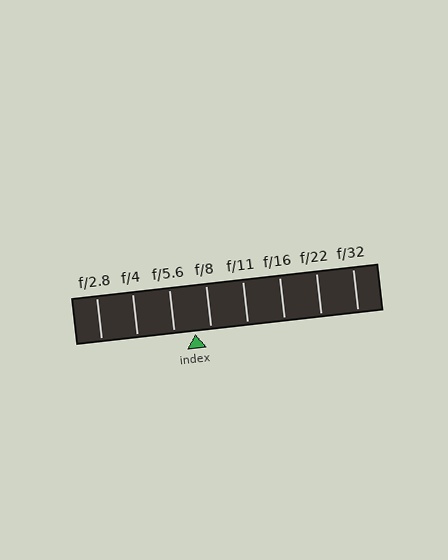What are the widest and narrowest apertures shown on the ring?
The widest aperture shown is f/2.8 and the narrowest is f/32.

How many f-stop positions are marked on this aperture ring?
There are 8 f-stop positions marked.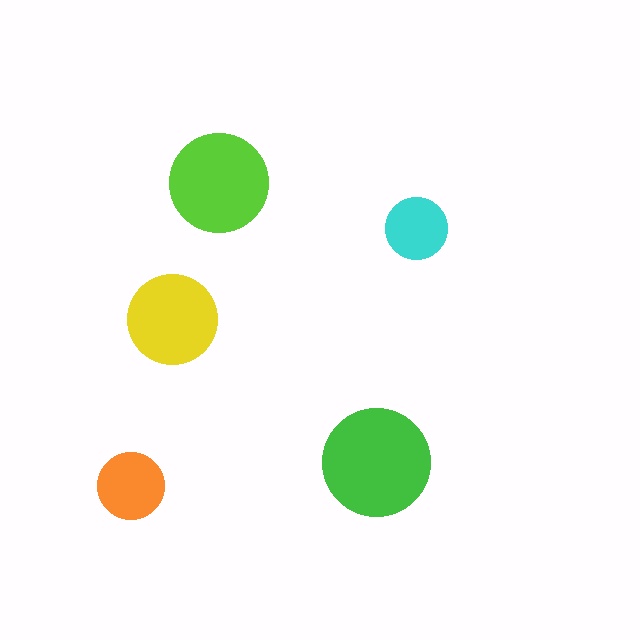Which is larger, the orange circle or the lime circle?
The lime one.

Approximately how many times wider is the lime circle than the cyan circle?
About 1.5 times wider.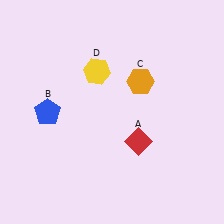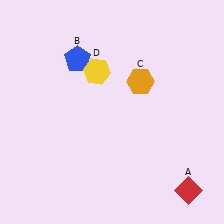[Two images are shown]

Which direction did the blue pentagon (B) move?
The blue pentagon (B) moved up.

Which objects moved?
The objects that moved are: the red diamond (A), the blue pentagon (B).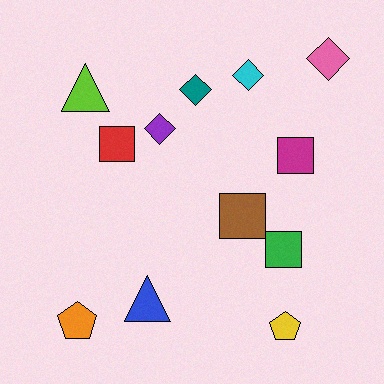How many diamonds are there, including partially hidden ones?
There are 4 diamonds.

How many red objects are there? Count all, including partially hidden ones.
There is 1 red object.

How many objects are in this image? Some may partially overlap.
There are 12 objects.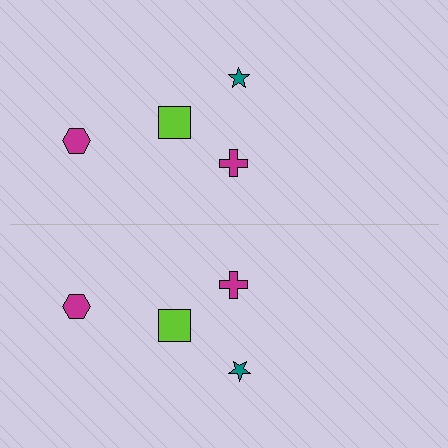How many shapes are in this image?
There are 8 shapes in this image.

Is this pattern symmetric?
Yes, this pattern has bilateral (reflection) symmetry.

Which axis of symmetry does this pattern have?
The pattern has a horizontal axis of symmetry running through the center of the image.